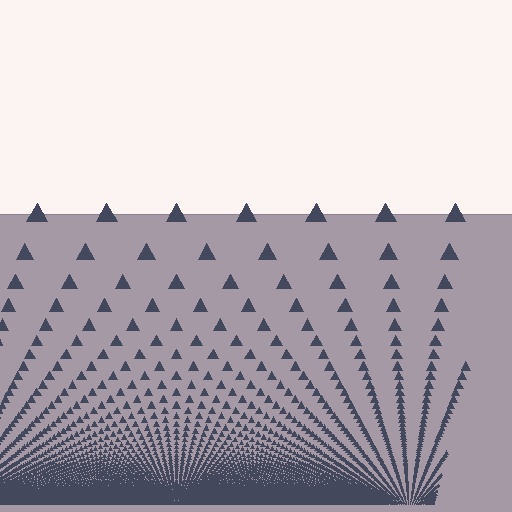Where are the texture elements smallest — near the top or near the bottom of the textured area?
Near the bottom.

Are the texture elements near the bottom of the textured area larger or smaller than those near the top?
Smaller. The gradient is inverted — elements near the bottom are smaller and denser.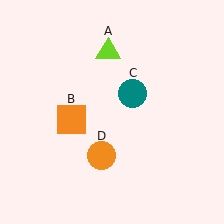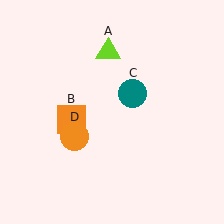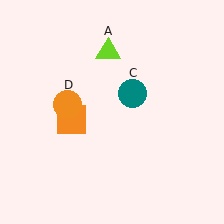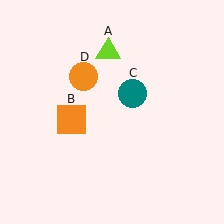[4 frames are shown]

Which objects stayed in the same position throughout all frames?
Lime triangle (object A) and orange square (object B) and teal circle (object C) remained stationary.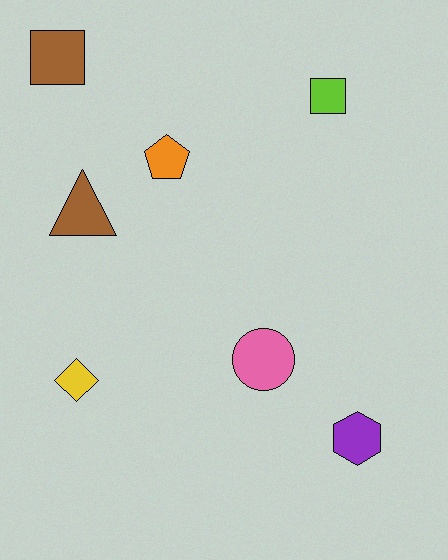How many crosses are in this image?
There are no crosses.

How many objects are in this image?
There are 7 objects.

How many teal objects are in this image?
There are no teal objects.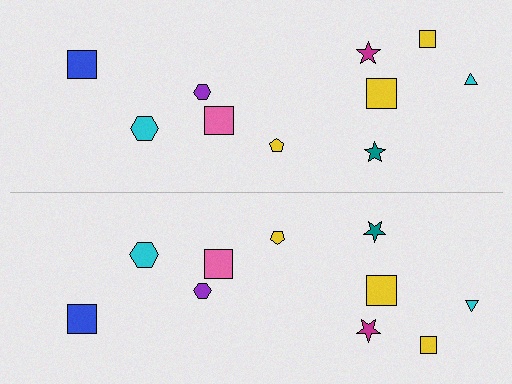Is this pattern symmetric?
Yes, this pattern has bilateral (reflection) symmetry.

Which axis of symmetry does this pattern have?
The pattern has a horizontal axis of symmetry running through the center of the image.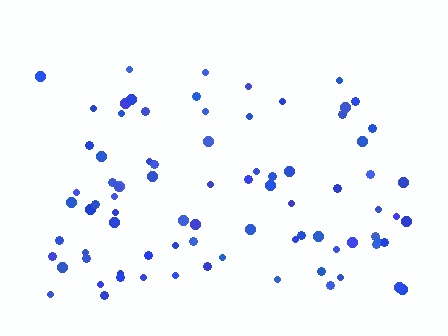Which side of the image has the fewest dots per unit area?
The top.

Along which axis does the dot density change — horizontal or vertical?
Vertical.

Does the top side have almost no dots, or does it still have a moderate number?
Still a moderate number, just noticeably fewer than the bottom.